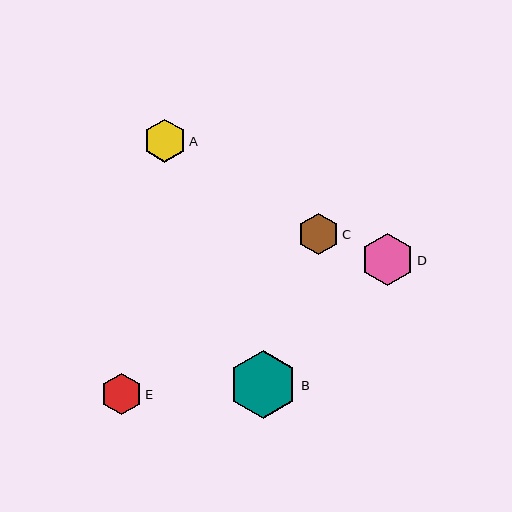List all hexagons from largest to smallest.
From largest to smallest: B, D, A, C, E.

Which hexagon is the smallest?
Hexagon E is the smallest with a size of approximately 41 pixels.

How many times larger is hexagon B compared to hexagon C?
Hexagon B is approximately 1.6 times the size of hexagon C.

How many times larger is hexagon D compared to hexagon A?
Hexagon D is approximately 1.2 times the size of hexagon A.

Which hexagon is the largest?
Hexagon B is the largest with a size of approximately 68 pixels.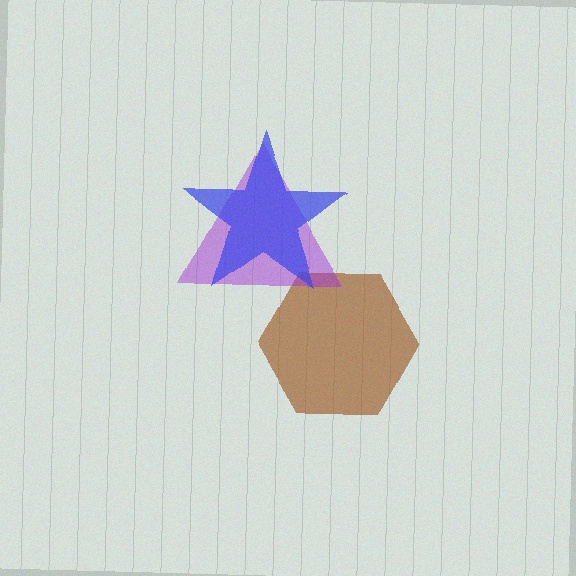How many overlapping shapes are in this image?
There are 3 overlapping shapes in the image.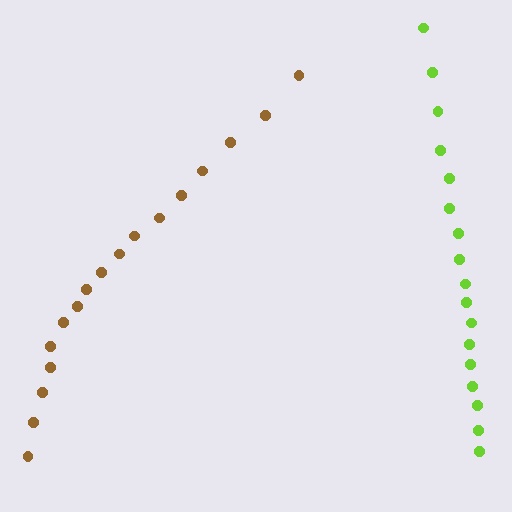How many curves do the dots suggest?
There are 2 distinct paths.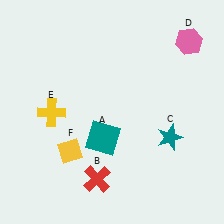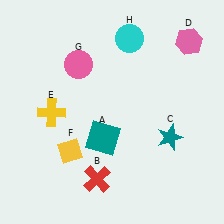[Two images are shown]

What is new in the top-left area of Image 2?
A pink circle (G) was added in the top-left area of Image 2.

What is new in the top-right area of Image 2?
A cyan circle (H) was added in the top-right area of Image 2.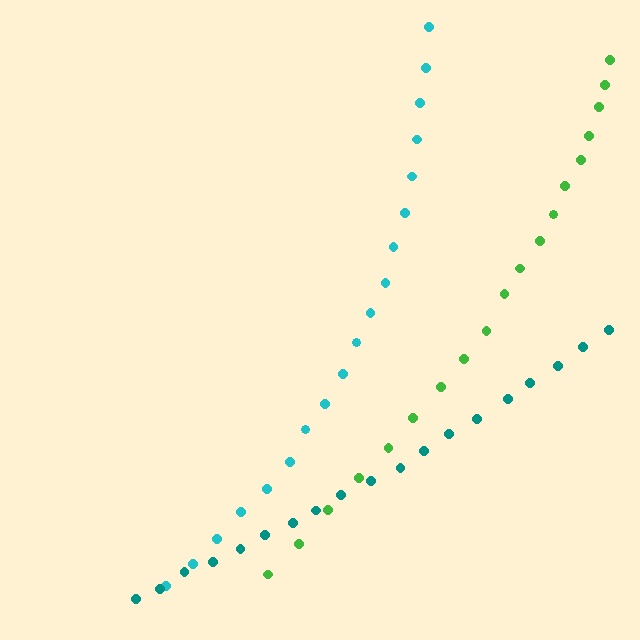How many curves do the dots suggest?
There are 3 distinct paths.